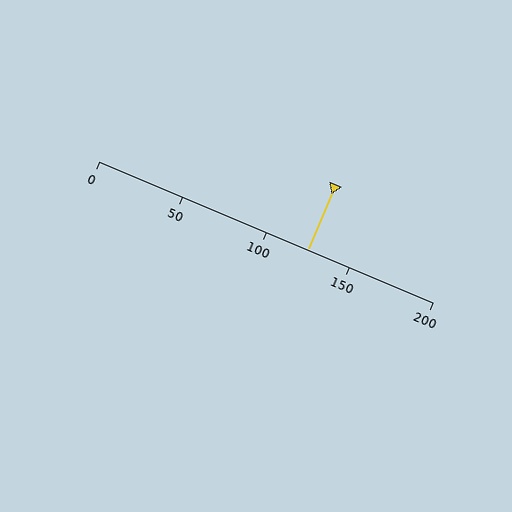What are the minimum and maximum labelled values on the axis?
The axis runs from 0 to 200.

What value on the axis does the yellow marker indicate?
The marker indicates approximately 125.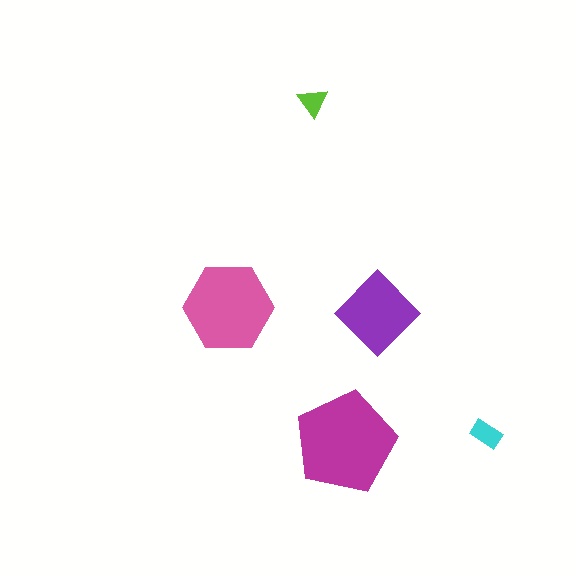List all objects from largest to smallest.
The magenta pentagon, the pink hexagon, the purple diamond, the cyan rectangle, the lime triangle.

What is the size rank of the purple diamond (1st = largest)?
3rd.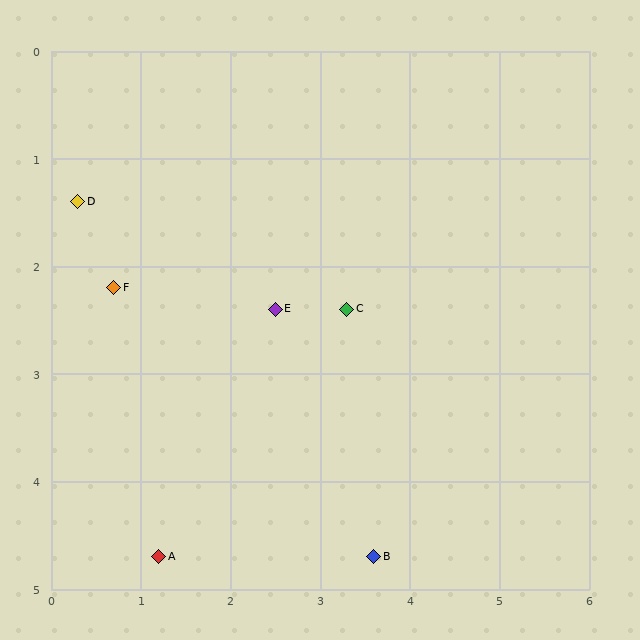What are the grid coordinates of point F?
Point F is at approximately (0.7, 2.2).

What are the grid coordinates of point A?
Point A is at approximately (1.2, 4.7).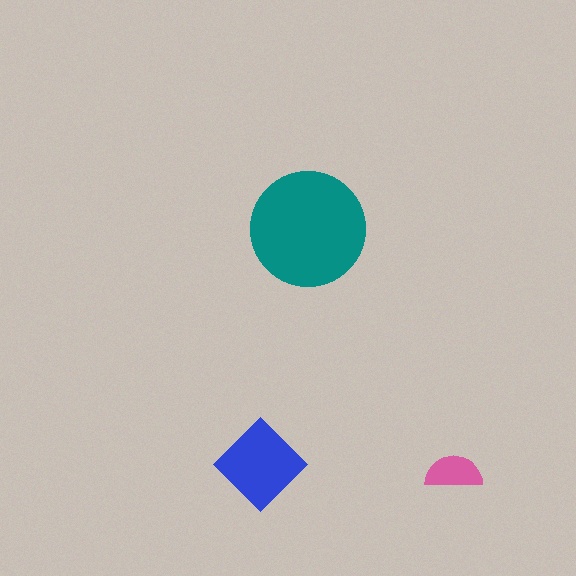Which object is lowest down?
The pink semicircle is bottommost.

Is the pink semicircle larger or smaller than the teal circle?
Smaller.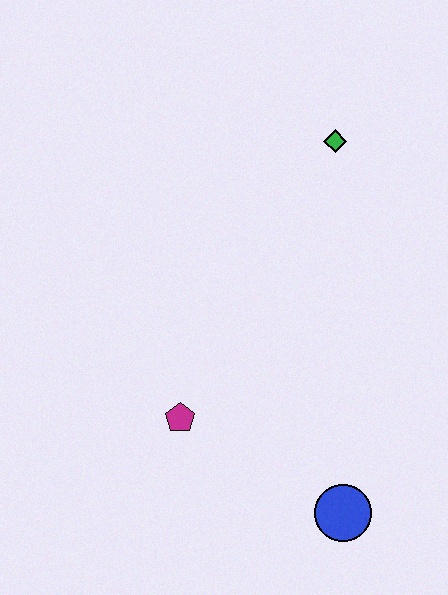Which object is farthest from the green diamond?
The blue circle is farthest from the green diamond.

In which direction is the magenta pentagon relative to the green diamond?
The magenta pentagon is below the green diamond.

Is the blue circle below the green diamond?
Yes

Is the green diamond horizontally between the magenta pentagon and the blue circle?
Yes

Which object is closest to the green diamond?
The magenta pentagon is closest to the green diamond.